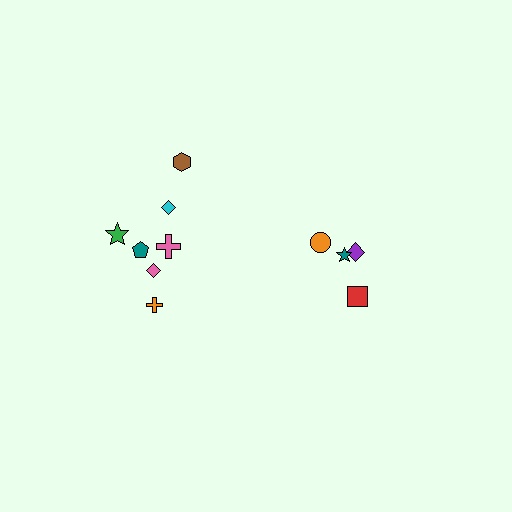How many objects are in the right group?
There are 4 objects.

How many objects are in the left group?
There are 7 objects.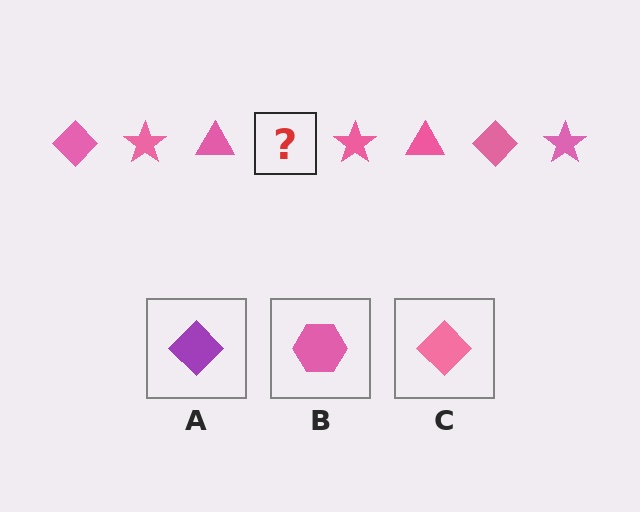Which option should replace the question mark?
Option C.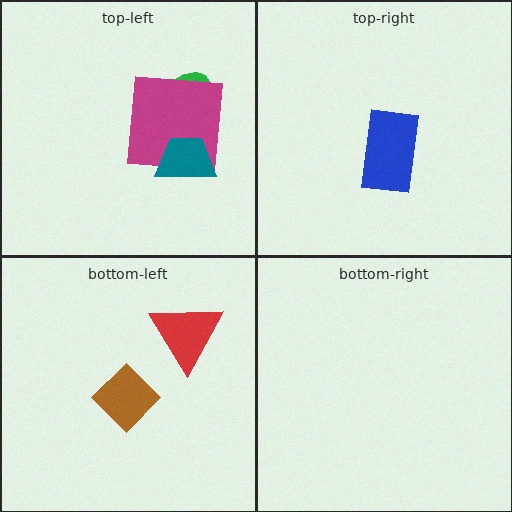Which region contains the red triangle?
The bottom-left region.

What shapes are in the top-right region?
The blue rectangle.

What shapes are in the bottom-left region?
The brown diamond, the red triangle.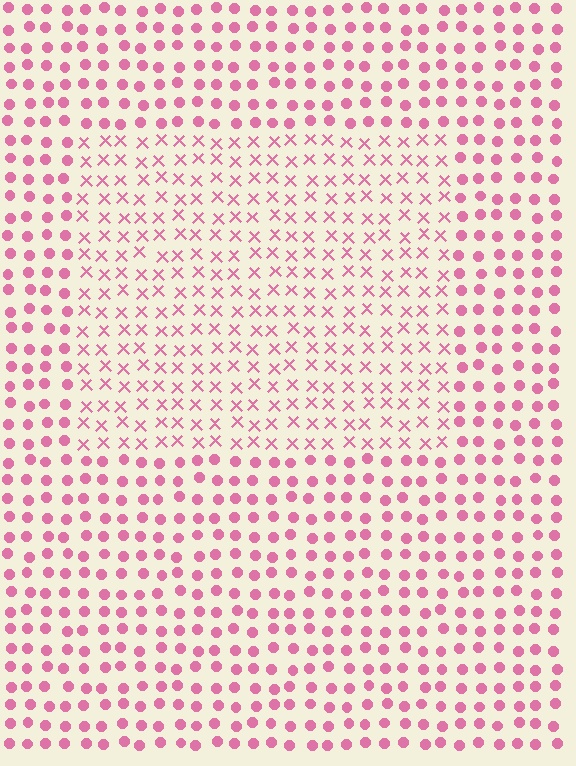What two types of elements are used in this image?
The image uses X marks inside the rectangle region and circles outside it.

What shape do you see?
I see a rectangle.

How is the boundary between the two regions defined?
The boundary is defined by a change in element shape: X marks inside vs. circles outside. All elements share the same color and spacing.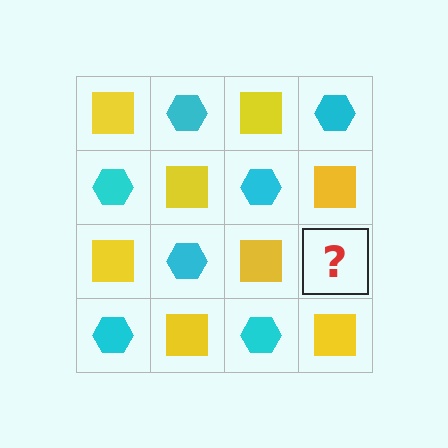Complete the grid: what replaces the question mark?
The question mark should be replaced with a cyan hexagon.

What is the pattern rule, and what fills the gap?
The rule is that it alternates yellow square and cyan hexagon in a checkerboard pattern. The gap should be filled with a cyan hexagon.